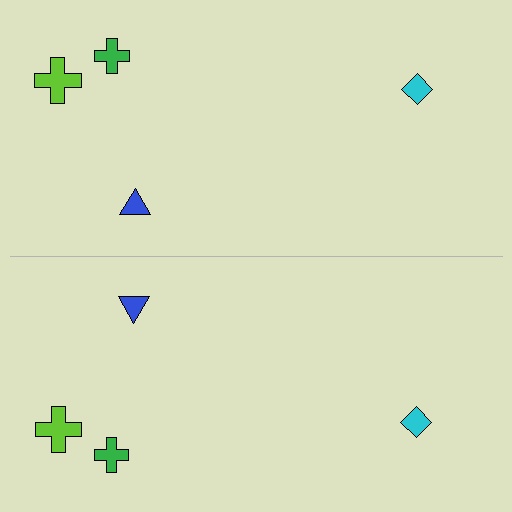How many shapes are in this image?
There are 8 shapes in this image.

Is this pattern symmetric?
Yes, this pattern has bilateral (reflection) symmetry.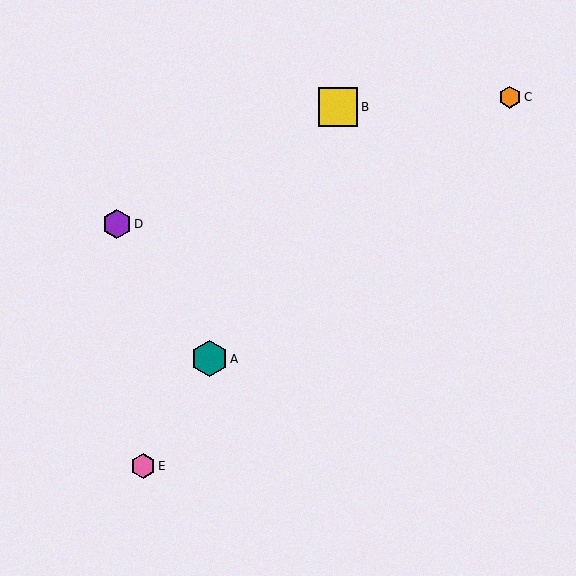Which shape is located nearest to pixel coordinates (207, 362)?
The teal hexagon (labeled A) at (209, 359) is nearest to that location.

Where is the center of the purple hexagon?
The center of the purple hexagon is at (117, 224).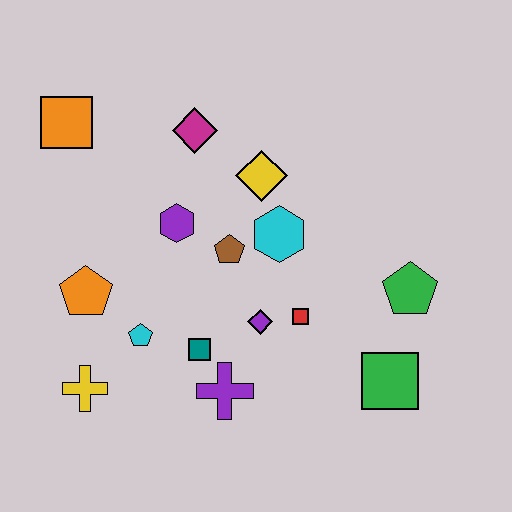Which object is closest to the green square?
The green pentagon is closest to the green square.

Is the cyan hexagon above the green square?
Yes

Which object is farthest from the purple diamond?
The orange square is farthest from the purple diamond.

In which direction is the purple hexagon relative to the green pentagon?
The purple hexagon is to the left of the green pentagon.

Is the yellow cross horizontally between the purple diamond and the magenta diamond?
No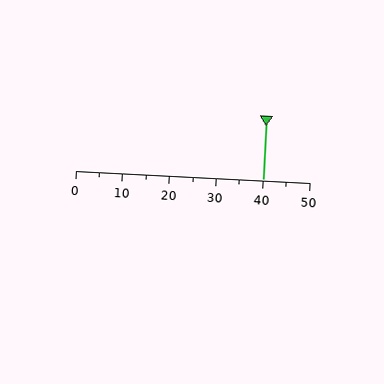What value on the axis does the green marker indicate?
The marker indicates approximately 40.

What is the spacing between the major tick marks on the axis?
The major ticks are spaced 10 apart.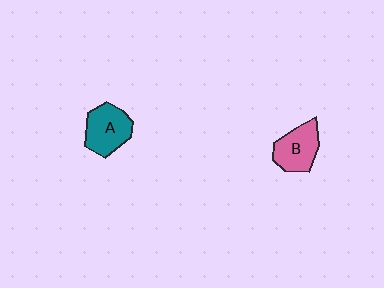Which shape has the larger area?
Shape A (teal).